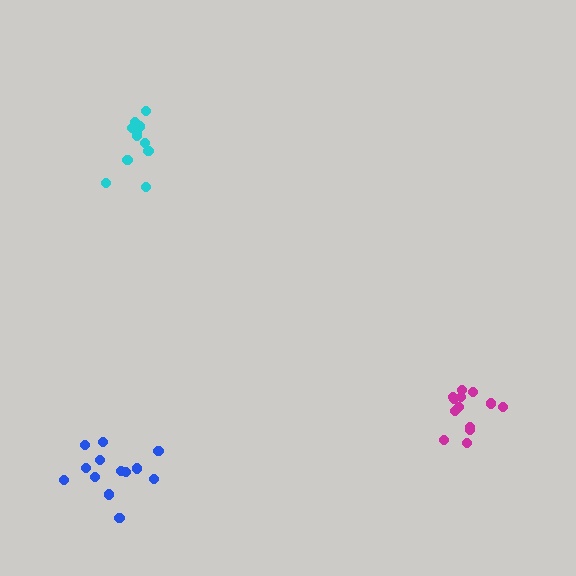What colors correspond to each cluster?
The clusters are colored: magenta, cyan, blue.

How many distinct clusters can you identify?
There are 3 distinct clusters.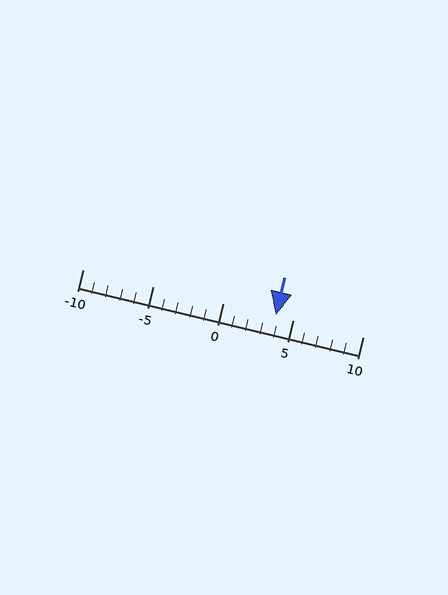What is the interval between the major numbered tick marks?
The major tick marks are spaced 5 units apart.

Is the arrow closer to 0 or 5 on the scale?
The arrow is closer to 5.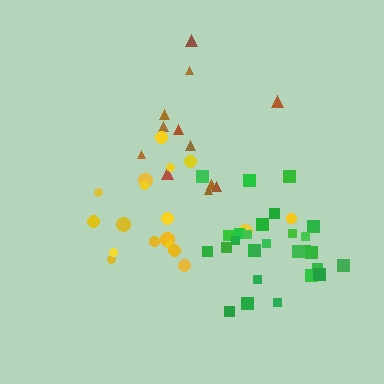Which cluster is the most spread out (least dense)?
Brown.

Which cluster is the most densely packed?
Green.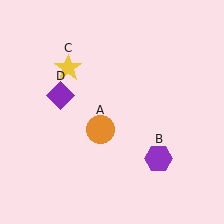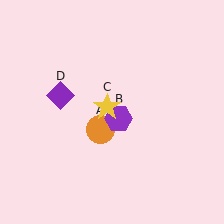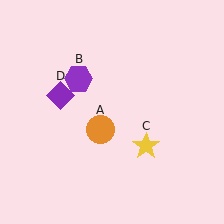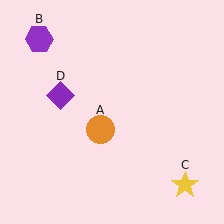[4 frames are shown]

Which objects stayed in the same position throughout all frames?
Orange circle (object A) and purple diamond (object D) remained stationary.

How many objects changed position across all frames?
2 objects changed position: purple hexagon (object B), yellow star (object C).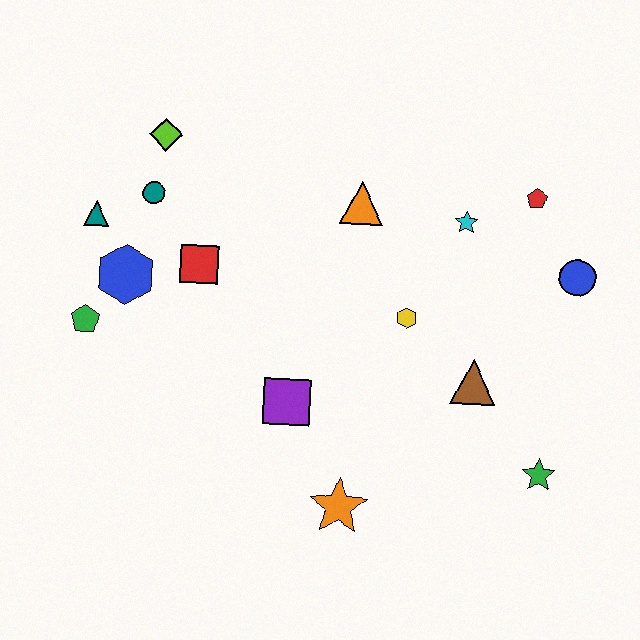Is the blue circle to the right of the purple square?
Yes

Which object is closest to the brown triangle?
The yellow hexagon is closest to the brown triangle.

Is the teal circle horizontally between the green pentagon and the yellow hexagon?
Yes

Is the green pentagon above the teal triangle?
No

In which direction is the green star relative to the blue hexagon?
The green star is to the right of the blue hexagon.